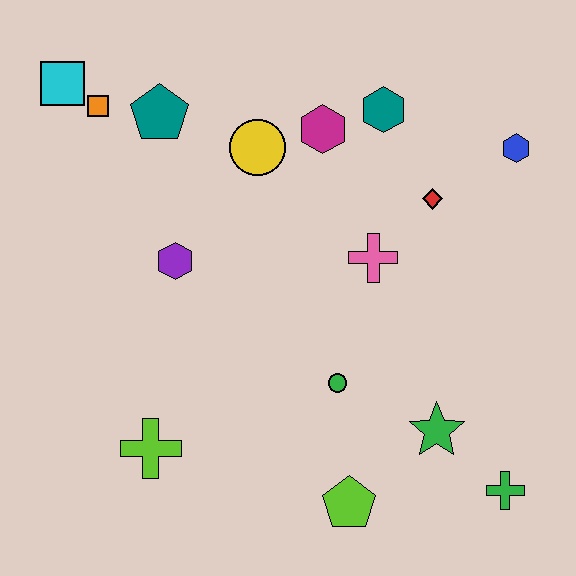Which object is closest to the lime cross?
The purple hexagon is closest to the lime cross.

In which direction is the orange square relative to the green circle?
The orange square is above the green circle.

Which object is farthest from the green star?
The cyan square is farthest from the green star.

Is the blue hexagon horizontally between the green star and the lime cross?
No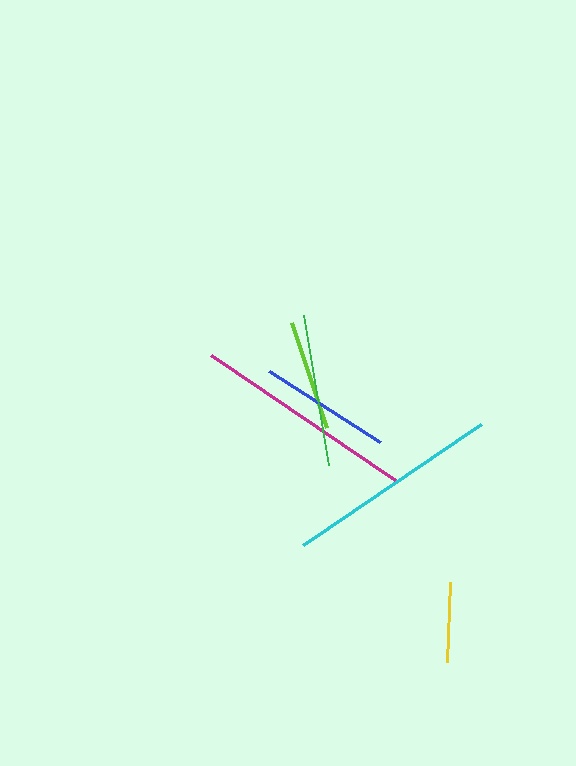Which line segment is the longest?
The magenta line is the longest at approximately 222 pixels.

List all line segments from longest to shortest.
From longest to shortest: magenta, cyan, green, blue, lime, yellow.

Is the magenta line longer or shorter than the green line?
The magenta line is longer than the green line.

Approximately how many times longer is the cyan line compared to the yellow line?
The cyan line is approximately 2.7 times the length of the yellow line.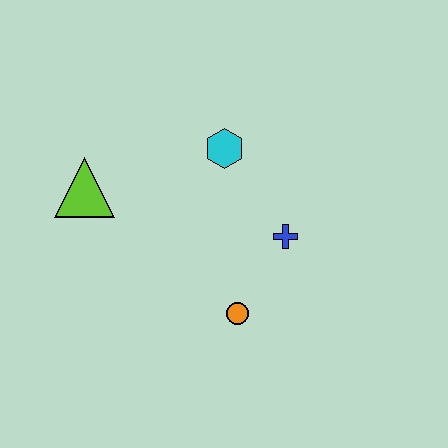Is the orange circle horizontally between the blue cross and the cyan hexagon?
Yes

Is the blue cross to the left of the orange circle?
No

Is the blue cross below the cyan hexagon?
Yes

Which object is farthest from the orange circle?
The lime triangle is farthest from the orange circle.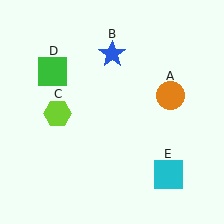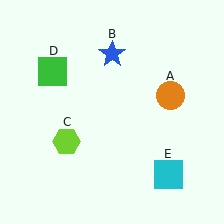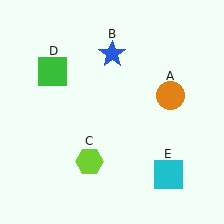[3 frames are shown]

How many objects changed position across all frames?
1 object changed position: lime hexagon (object C).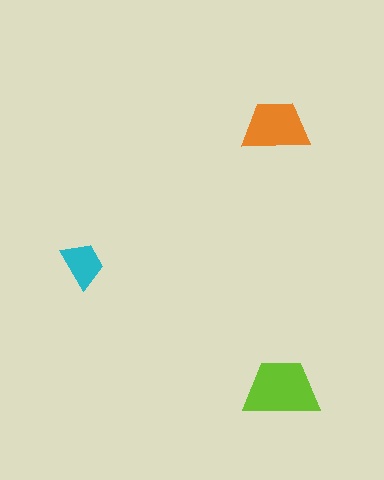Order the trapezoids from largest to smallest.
the lime one, the orange one, the cyan one.